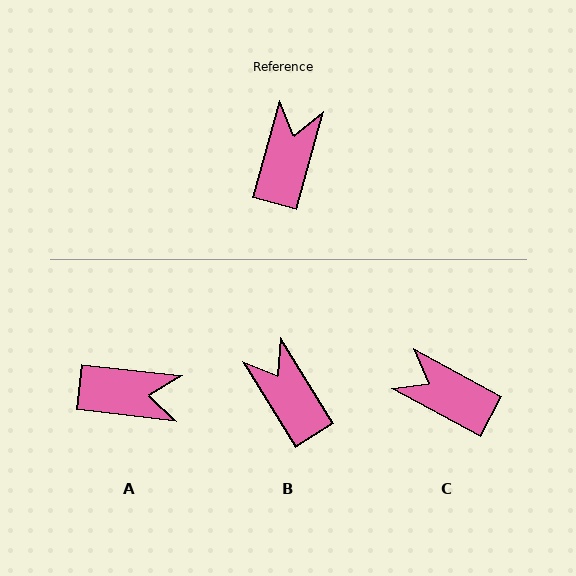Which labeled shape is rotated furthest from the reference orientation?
A, about 82 degrees away.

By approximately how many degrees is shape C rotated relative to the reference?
Approximately 77 degrees counter-clockwise.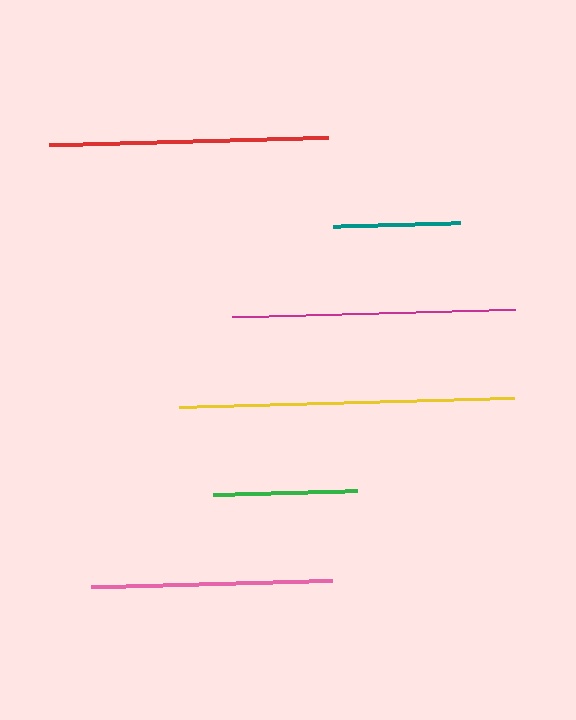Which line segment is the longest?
The yellow line is the longest at approximately 334 pixels.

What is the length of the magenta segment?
The magenta segment is approximately 282 pixels long.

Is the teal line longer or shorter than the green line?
The green line is longer than the teal line.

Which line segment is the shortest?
The teal line is the shortest at approximately 127 pixels.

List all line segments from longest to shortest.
From longest to shortest: yellow, magenta, red, pink, green, teal.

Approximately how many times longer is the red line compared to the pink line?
The red line is approximately 1.2 times the length of the pink line.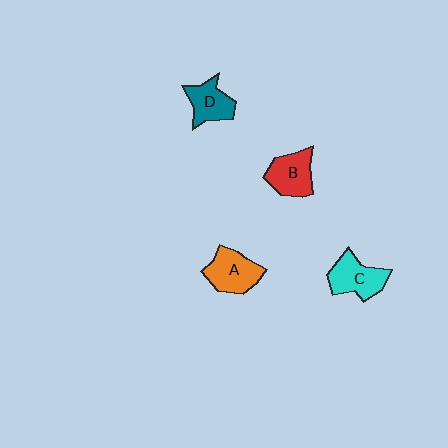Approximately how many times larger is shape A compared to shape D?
Approximately 1.2 times.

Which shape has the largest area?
Shape A (orange).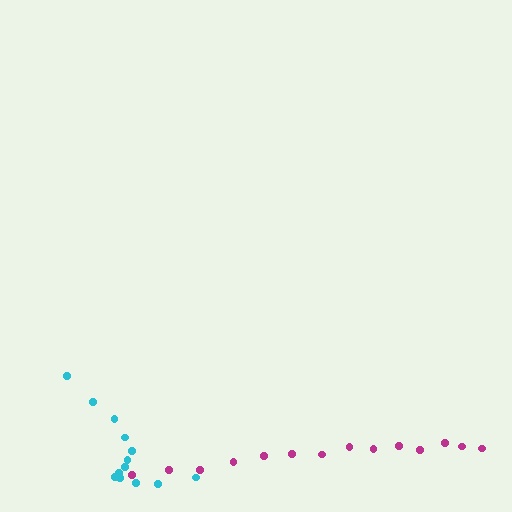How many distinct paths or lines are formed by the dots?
There are 2 distinct paths.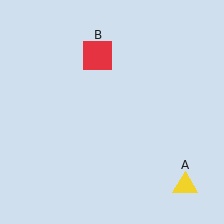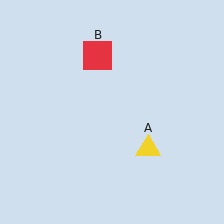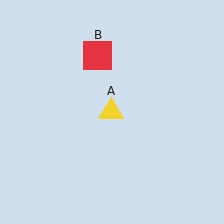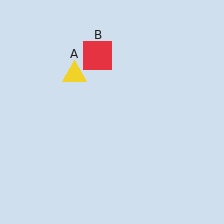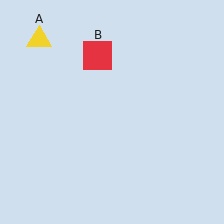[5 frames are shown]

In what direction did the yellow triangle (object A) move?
The yellow triangle (object A) moved up and to the left.